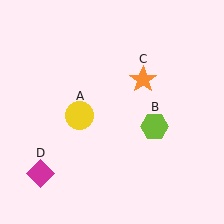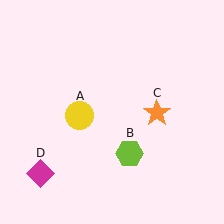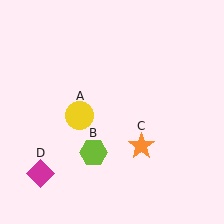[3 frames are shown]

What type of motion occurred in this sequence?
The lime hexagon (object B), orange star (object C) rotated clockwise around the center of the scene.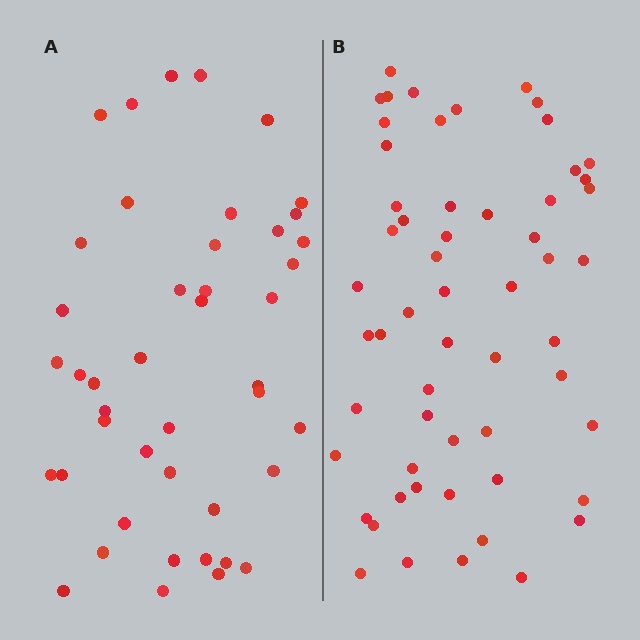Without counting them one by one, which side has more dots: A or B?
Region B (the right region) has more dots.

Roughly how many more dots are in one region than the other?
Region B has approximately 15 more dots than region A.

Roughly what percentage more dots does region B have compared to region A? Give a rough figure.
About 30% more.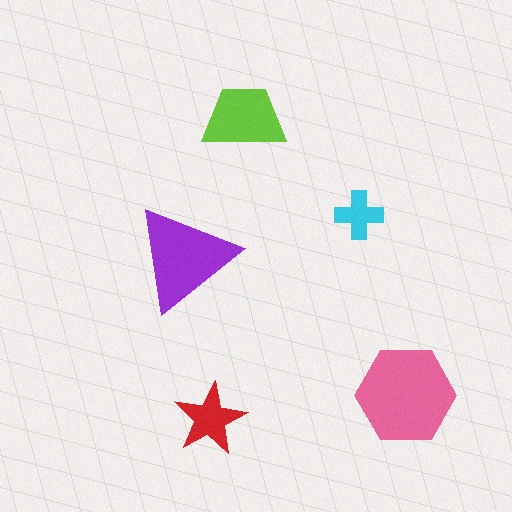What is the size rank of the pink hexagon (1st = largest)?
1st.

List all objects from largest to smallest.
The pink hexagon, the purple triangle, the lime trapezoid, the red star, the cyan cross.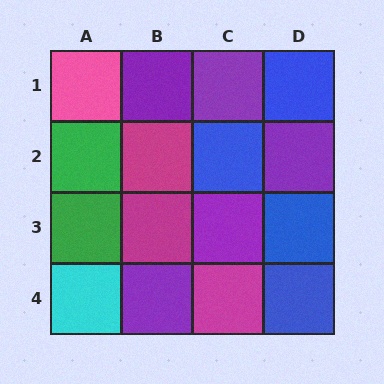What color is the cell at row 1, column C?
Purple.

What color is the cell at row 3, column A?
Green.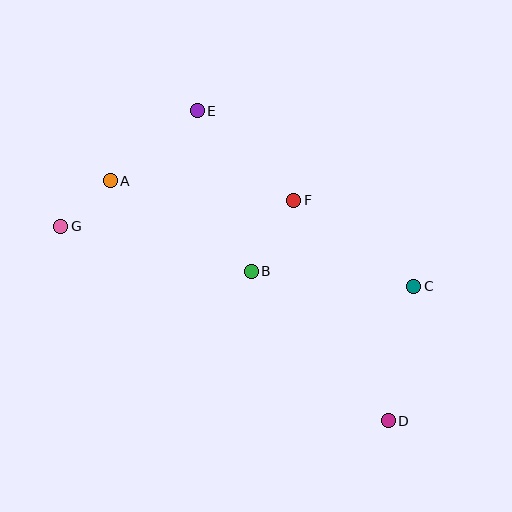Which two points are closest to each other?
Points A and G are closest to each other.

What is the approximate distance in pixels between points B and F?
The distance between B and F is approximately 83 pixels.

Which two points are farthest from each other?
Points D and G are farthest from each other.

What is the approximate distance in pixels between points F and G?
The distance between F and G is approximately 234 pixels.